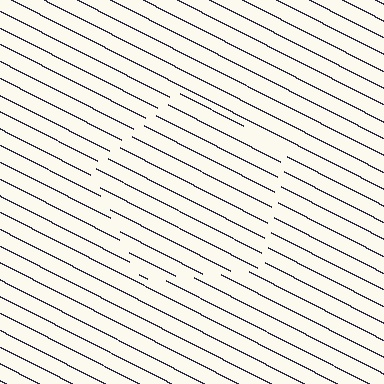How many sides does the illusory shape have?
5 sides — the line-ends trace a pentagon.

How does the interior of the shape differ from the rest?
The interior of the shape contains the same grating, shifted by half a period — the contour is defined by the phase discontinuity where line-ends from the inner and outer gratings abut.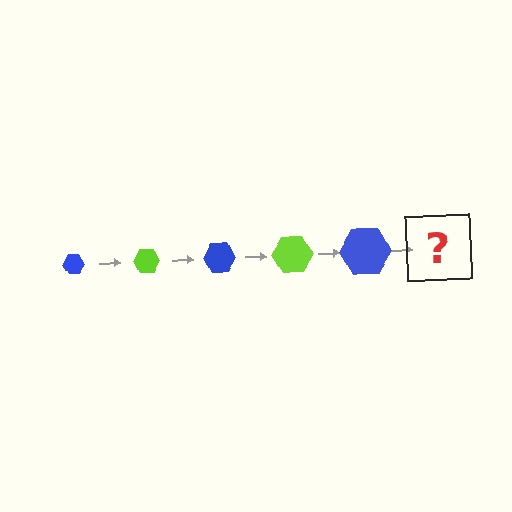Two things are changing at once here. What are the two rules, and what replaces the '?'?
The two rules are that the hexagon grows larger each step and the color cycles through blue and lime. The '?' should be a lime hexagon, larger than the previous one.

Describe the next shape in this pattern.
It should be a lime hexagon, larger than the previous one.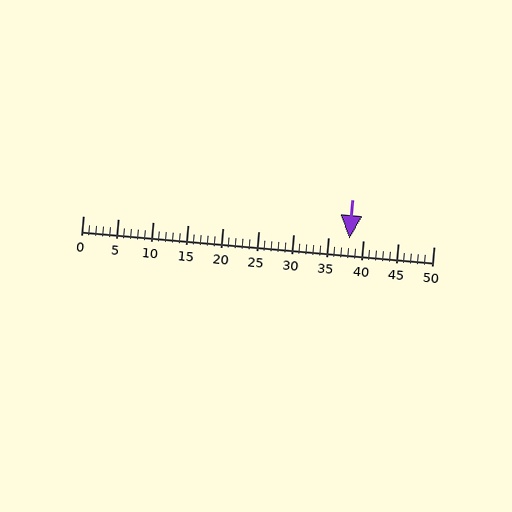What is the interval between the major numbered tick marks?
The major tick marks are spaced 5 units apart.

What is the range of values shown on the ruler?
The ruler shows values from 0 to 50.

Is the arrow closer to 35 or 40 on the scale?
The arrow is closer to 40.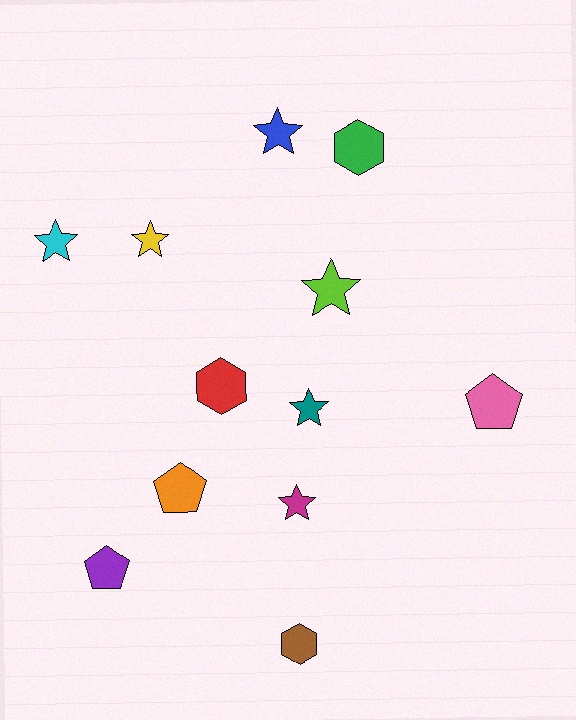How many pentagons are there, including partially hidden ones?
There are 3 pentagons.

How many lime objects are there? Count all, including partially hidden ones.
There is 1 lime object.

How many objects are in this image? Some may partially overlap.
There are 12 objects.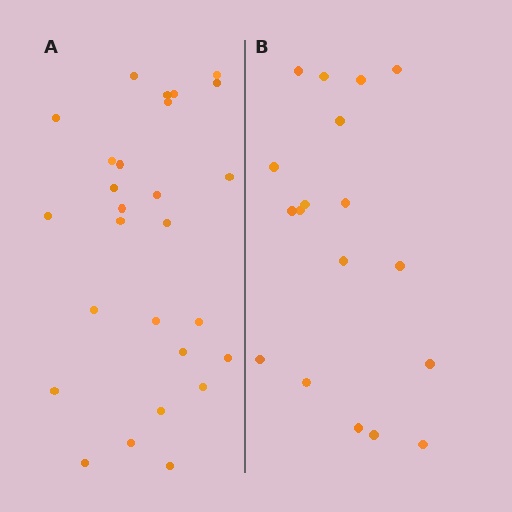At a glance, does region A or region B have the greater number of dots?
Region A (the left region) has more dots.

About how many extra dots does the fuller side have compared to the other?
Region A has roughly 8 or so more dots than region B.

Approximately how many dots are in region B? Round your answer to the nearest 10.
About 20 dots. (The exact count is 18, which rounds to 20.)